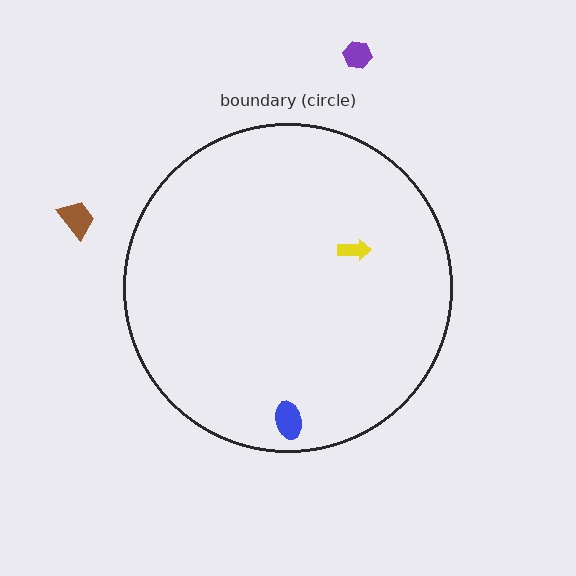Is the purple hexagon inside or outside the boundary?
Outside.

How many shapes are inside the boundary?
2 inside, 2 outside.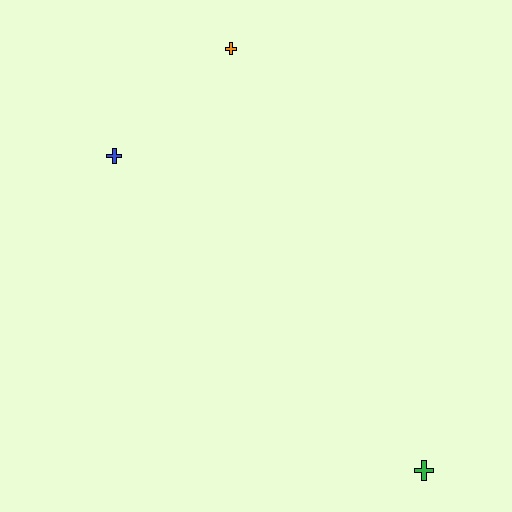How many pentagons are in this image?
There are no pentagons.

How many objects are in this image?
There are 3 objects.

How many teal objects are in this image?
There are no teal objects.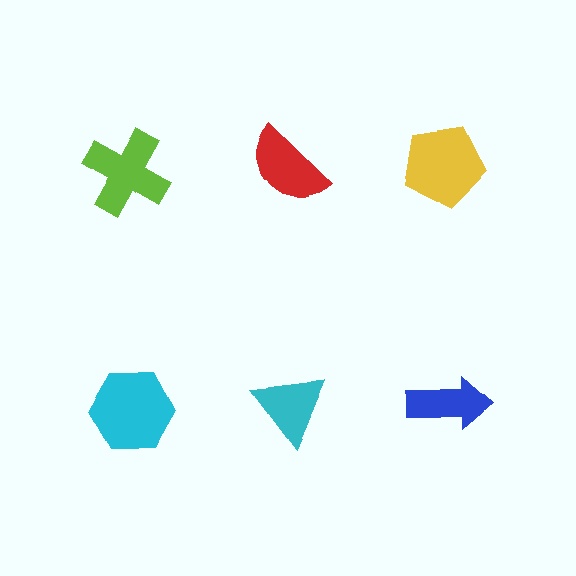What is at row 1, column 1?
A lime cross.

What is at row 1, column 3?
A yellow pentagon.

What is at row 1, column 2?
A red semicircle.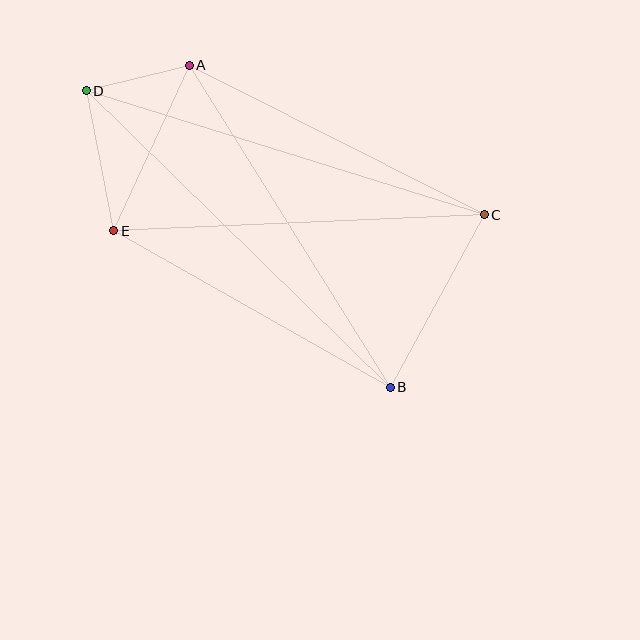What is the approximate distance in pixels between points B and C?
The distance between B and C is approximately 196 pixels.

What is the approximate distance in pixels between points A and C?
The distance between A and C is approximately 331 pixels.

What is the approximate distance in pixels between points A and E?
The distance between A and E is approximately 182 pixels.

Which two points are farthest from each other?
Points B and D are farthest from each other.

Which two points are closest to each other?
Points A and D are closest to each other.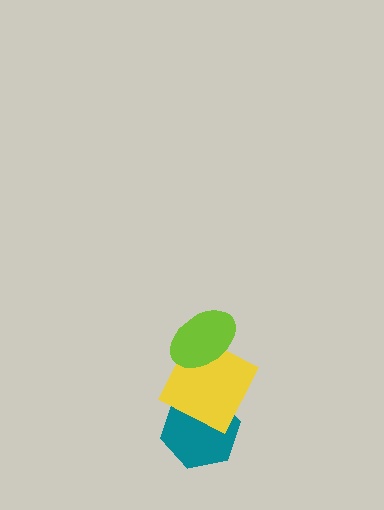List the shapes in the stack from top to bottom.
From top to bottom: the lime ellipse, the yellow square, the teal hexagon.